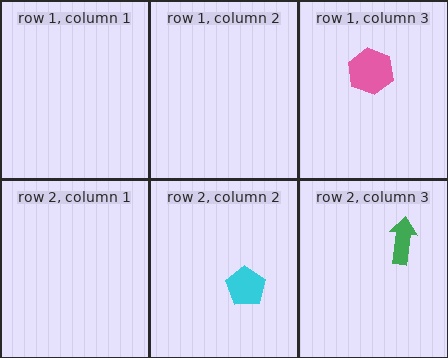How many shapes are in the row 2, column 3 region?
1.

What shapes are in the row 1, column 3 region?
The pink hexagon.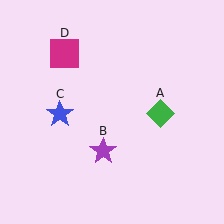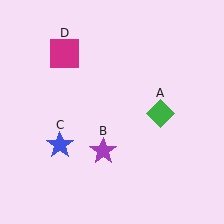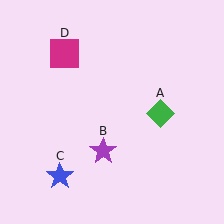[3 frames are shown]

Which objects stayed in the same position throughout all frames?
Green diamond (object A) and purple star (object B) and magenta square (object D) remained stationary.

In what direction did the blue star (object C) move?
The blue star (object C) moved down.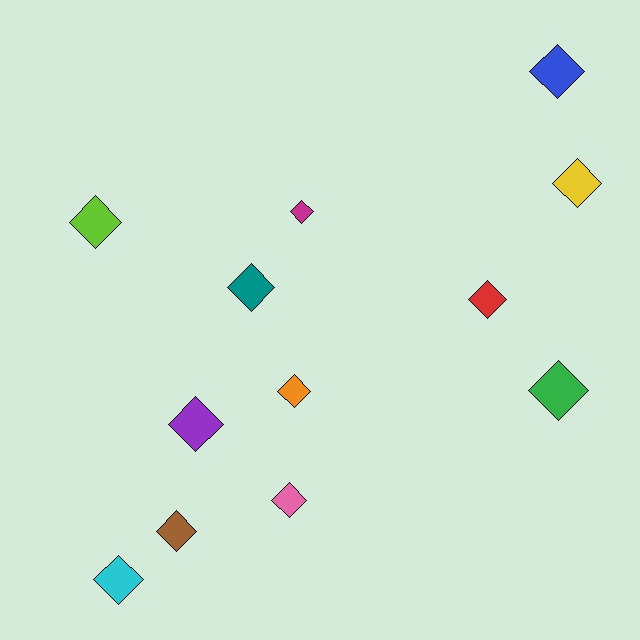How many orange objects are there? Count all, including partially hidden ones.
There is 1 orange object.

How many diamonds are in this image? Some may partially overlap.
There are 12 diamonds.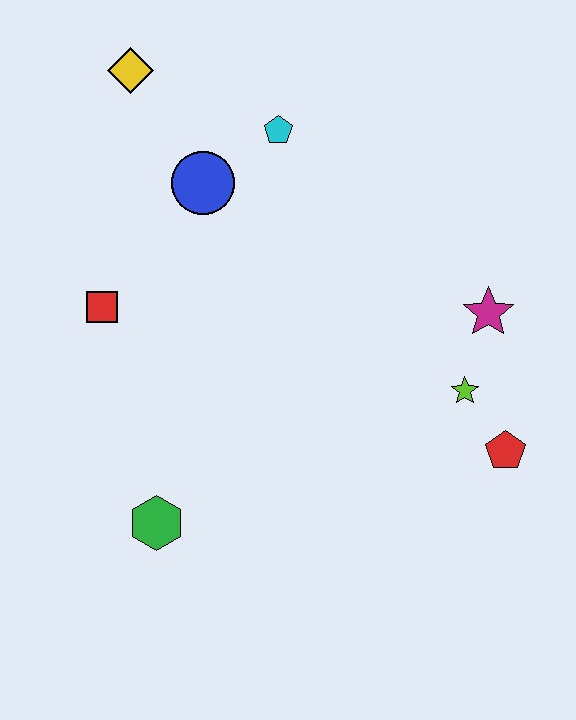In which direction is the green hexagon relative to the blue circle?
The green hexagon is below the blue circle.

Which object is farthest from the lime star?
The yellow diamond is farthest from the lime star.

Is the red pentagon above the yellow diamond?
No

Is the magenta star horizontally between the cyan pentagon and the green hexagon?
No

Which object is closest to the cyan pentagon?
The blue circle is closest to the cyan pentagon.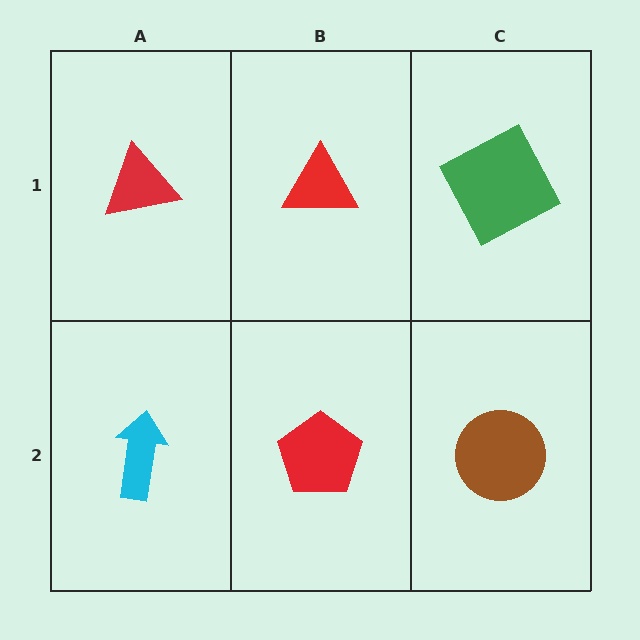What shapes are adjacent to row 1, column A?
A cyan arrow (row 2, column A), a red triangle (row 1, column B).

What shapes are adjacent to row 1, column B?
A red pentagon (row 2, column B), a red triangle (row 1, column A), a green square (row 1, column C).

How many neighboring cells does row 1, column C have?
2.